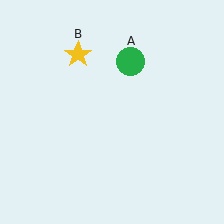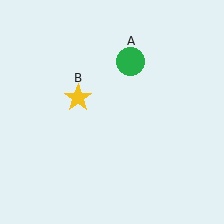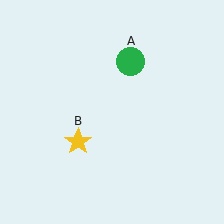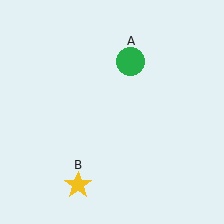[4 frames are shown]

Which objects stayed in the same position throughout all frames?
Green circle (object A) remained stationary.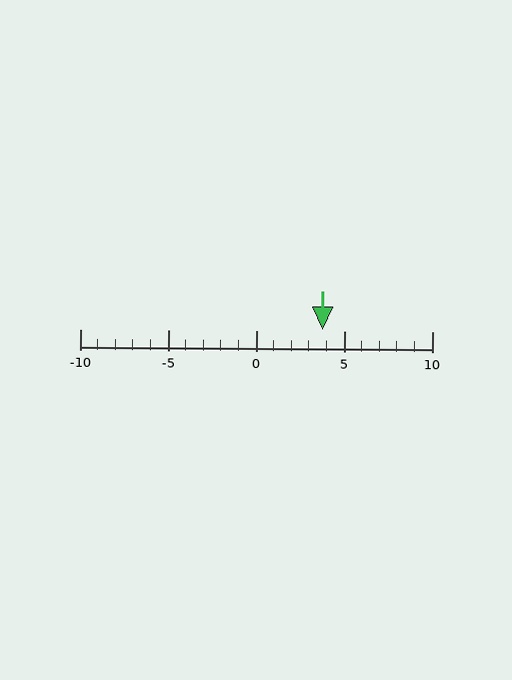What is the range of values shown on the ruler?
The ruler shows values from -10 to 10.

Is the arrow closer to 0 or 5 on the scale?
The arrow is closer to 5.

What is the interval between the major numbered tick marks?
The major tick marks are spaced 5 units apart.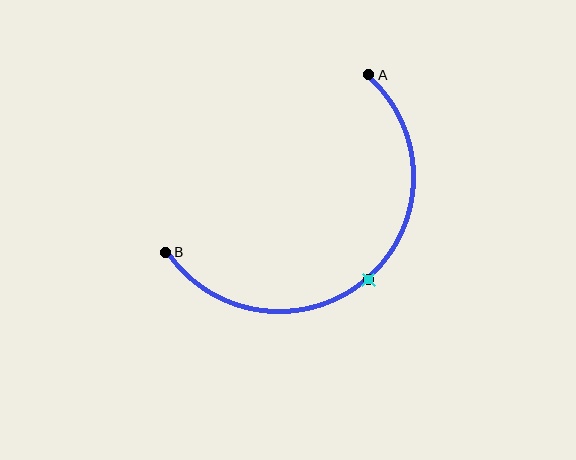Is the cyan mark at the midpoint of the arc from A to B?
Yes. The cyan mark lies on the arc at equal arc-length from both A and B — it is the arc midpoint.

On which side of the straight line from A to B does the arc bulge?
The arc bulges below and to the right of the straight line connecting A and B.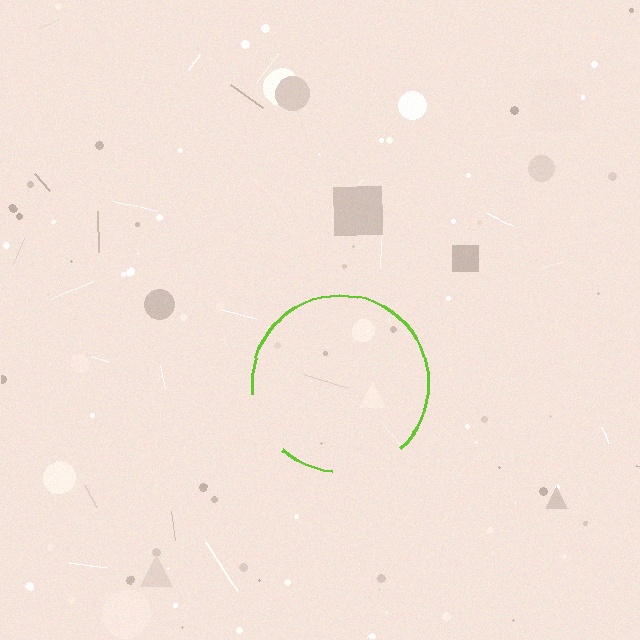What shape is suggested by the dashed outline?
The dashed outline suggests a circle.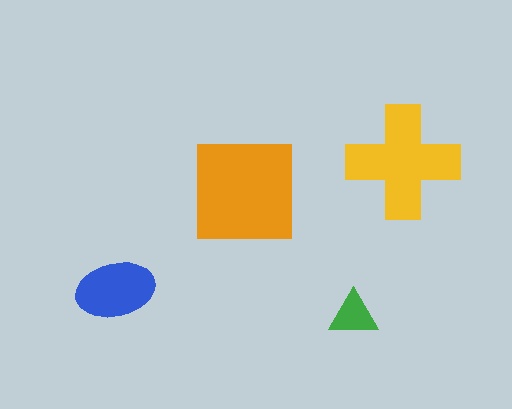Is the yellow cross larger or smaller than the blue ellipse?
Larger.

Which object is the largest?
The orange square.